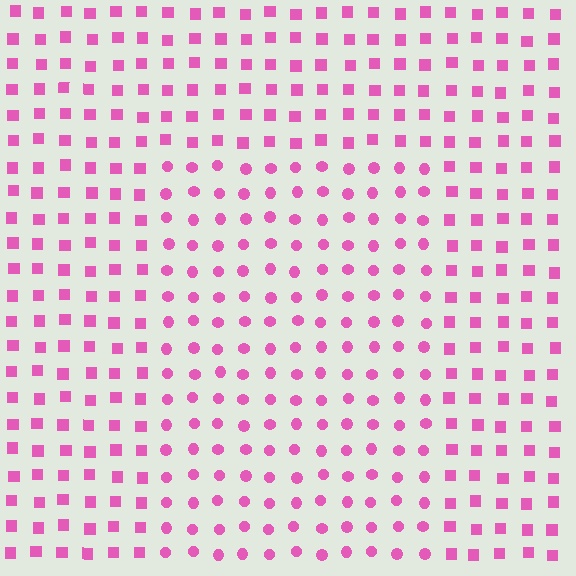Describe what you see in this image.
The image is filled with small pink elements arranged in a uniform grid. A rectangle-shaped region contains circles, while the surrounding area contains squares. The boundary is defined purely by the change in element shape.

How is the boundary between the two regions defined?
The boundary is defined by a change in element shape: circles inside vs. squares outside. All elements share the same color and spacing.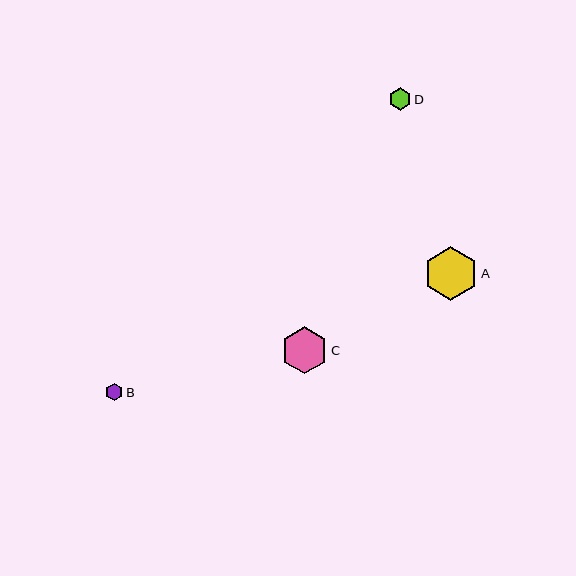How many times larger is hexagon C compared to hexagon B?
Hexagon C is approximately 2.7 times the size of hexagon B.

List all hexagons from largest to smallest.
From largest to smallest: A, C, D, B.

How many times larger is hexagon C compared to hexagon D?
Hexagon C is approximately 2.1 times the size of hexagon D.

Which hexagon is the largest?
Hexagon A is the largest with a size of approximately 54 pixels.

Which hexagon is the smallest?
Hexagon B is the smallest with a size of approximately 17 pixels.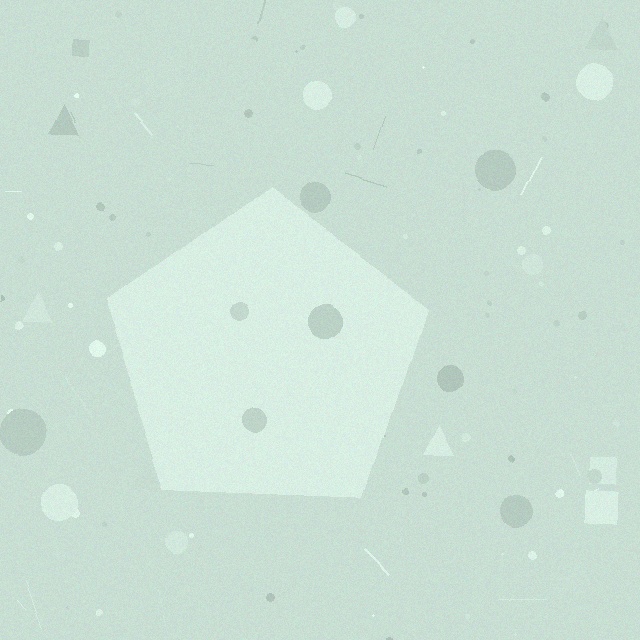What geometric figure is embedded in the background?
A pentagon is embedded in the background.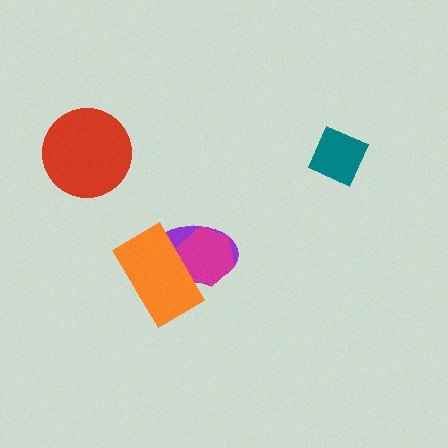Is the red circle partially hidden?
No, no other shape covers it.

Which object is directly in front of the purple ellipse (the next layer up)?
The magenta hexagon is directly in front of the purple ellipse.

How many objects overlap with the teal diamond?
0 objects overlap with the teal diamond.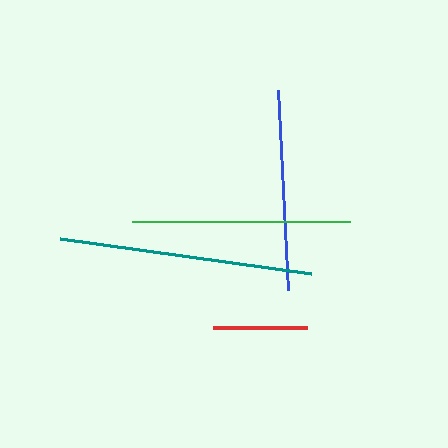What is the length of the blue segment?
The blue segment is approximately 200 pixels long.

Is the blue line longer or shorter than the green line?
The green line is longer than the blue line.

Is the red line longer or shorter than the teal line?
The teal line is longer than the red line.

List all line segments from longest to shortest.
From longest to shortest: teal, green, blue, red.